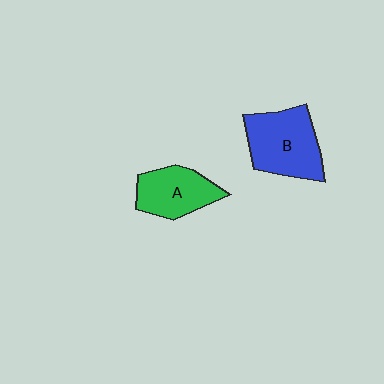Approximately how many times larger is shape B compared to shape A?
Approximately 1.3 times.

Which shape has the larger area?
Shape B (blue).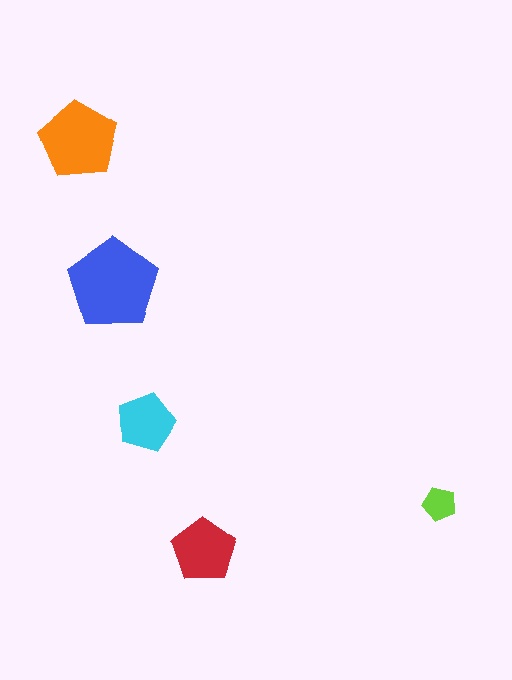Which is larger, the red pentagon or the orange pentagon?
The orange one.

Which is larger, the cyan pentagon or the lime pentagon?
The cyan one.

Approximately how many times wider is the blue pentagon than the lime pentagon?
About 2.5 times wider.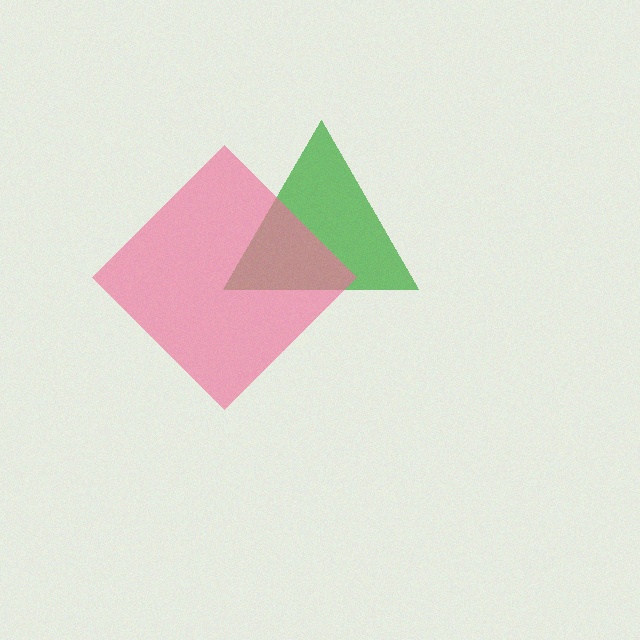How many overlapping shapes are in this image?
There are 2 overlapping shapes in the image.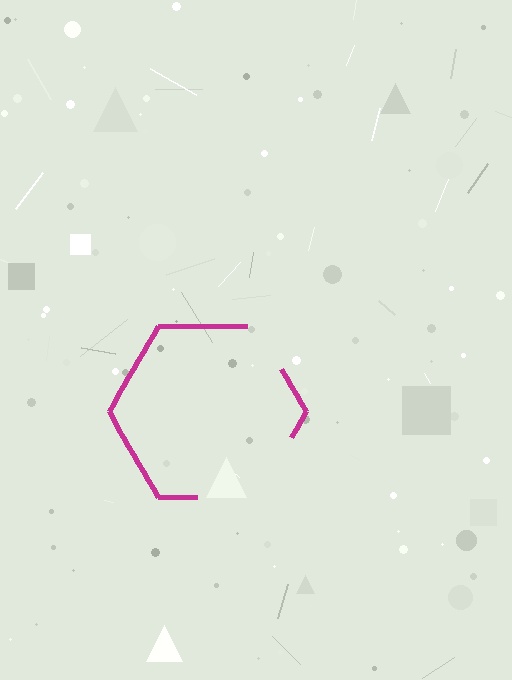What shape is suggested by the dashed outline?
The dashed outline suggests a hexagon.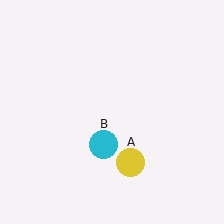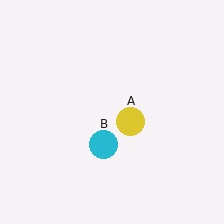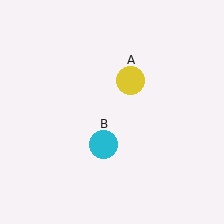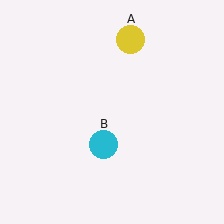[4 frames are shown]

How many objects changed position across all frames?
1 object changed position: yellow circle (object A).